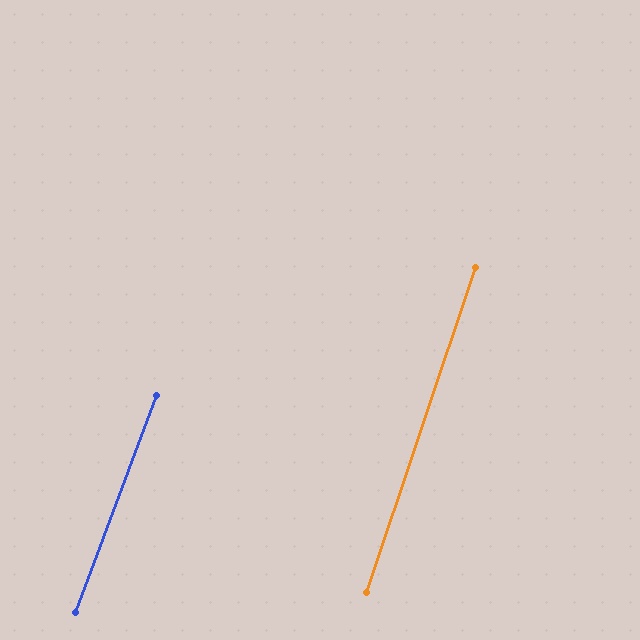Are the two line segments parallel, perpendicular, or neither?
Parallel — their directions differ by only 1.9°.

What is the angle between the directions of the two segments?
Approximately 2 degrees.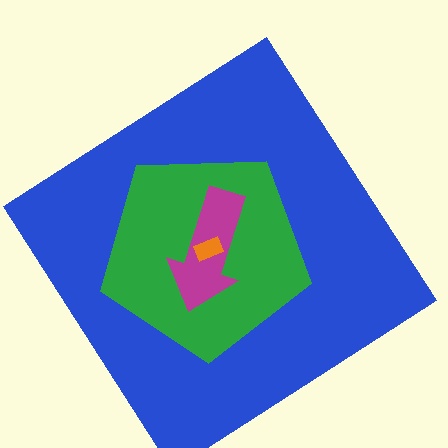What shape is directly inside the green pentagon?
The magenta arrow.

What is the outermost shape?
The blue diamond.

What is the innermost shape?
The orange rectangle.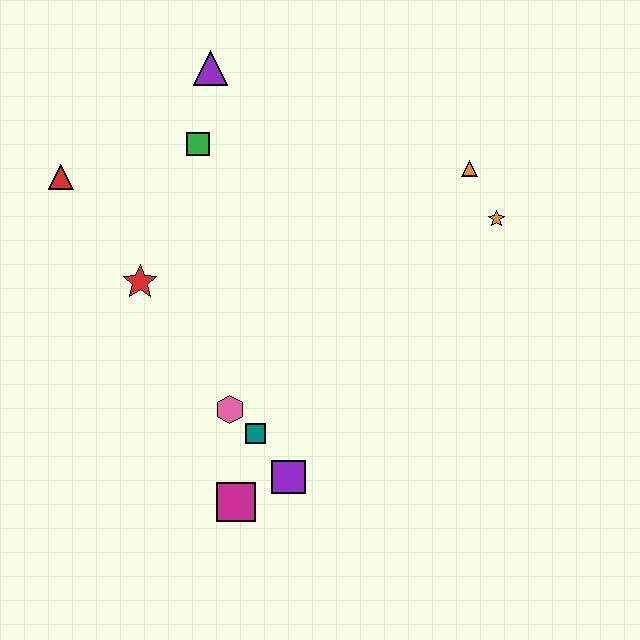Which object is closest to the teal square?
The pink hexagon is closest to the teal square.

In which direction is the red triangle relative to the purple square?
The red triangle is above the purple square.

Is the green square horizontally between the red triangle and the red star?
No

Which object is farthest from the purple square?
The purple triangle is farthest from the purple square.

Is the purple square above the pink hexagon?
No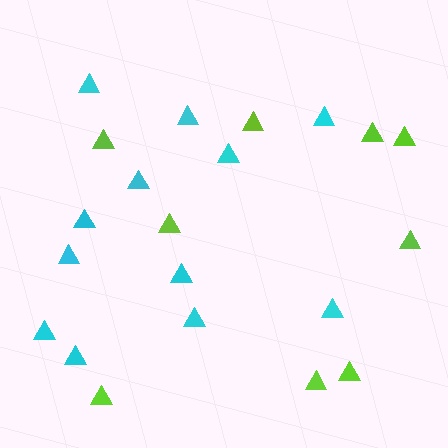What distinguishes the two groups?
There are 2 groups: one group of cyan triangles (12) and one group of lime triangles (9).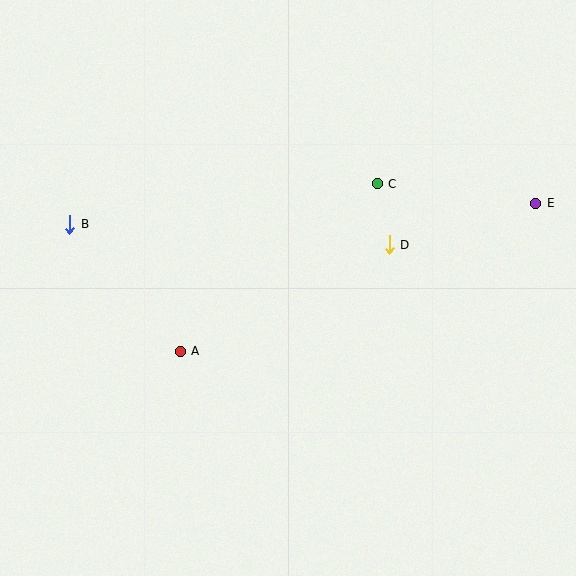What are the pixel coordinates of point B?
Point B is at (70, 224).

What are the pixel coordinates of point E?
Point E is at (536, 203).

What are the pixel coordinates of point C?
Point C is at (377, 184).